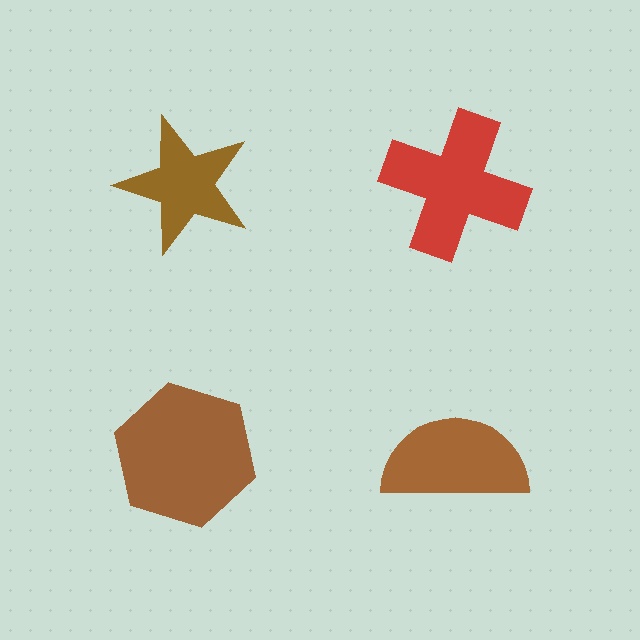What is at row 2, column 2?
A brown semicircle.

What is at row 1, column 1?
A brown star.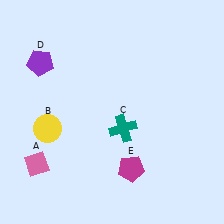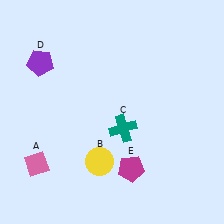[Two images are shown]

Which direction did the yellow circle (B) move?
The yellow circle (B) moved right.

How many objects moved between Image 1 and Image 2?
1 object moved between the two images.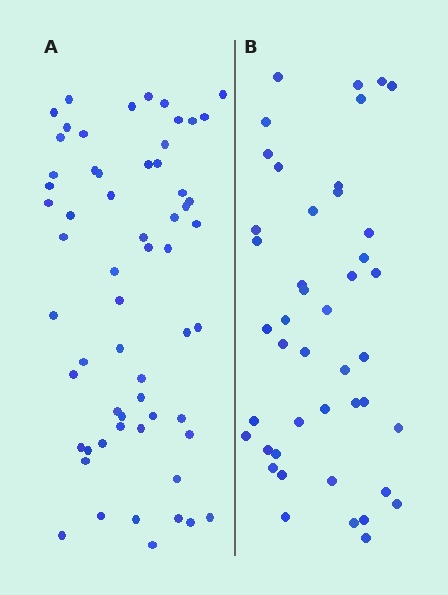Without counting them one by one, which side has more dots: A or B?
Region A (the left region) has more dots.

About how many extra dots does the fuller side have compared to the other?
Region A has approximately 15 more dots than region B.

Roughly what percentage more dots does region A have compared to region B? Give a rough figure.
About 35% more.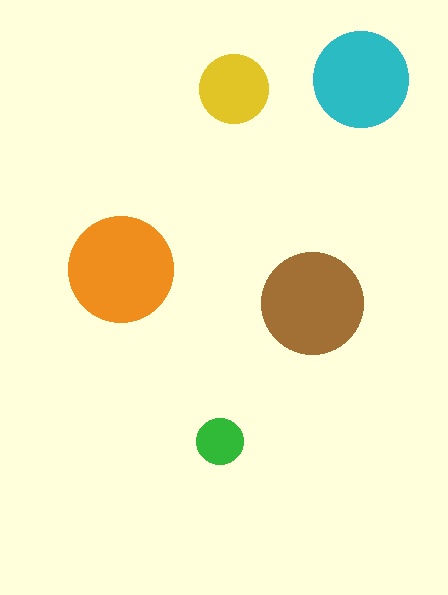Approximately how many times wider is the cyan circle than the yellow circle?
About 1.5 times wider.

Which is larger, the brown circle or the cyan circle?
The brown one.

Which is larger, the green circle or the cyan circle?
The cyan one.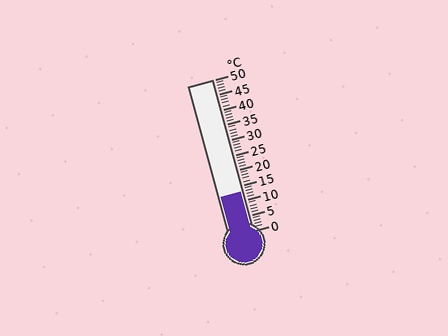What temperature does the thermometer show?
The thermometer shows approximately 13°C.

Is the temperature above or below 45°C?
The temperature is below 45°C.